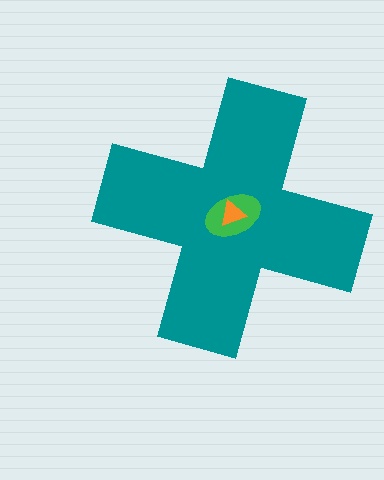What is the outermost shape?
The teal cross.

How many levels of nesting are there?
3.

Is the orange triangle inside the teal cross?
Yes.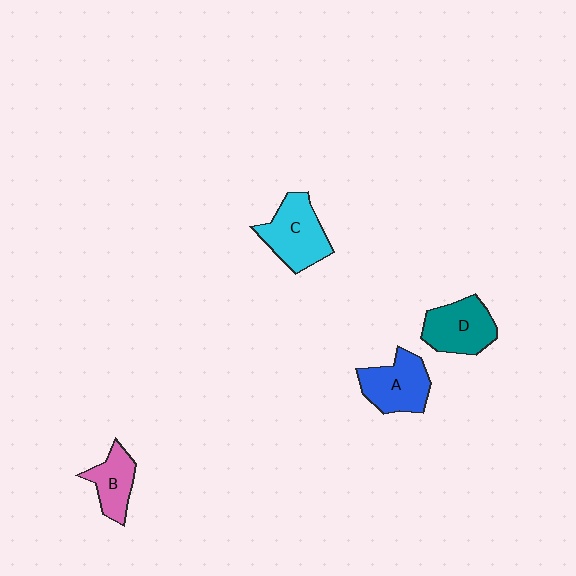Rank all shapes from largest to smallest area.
From largest to smallest: C (cyan), A (blue), D (teal), B (pink).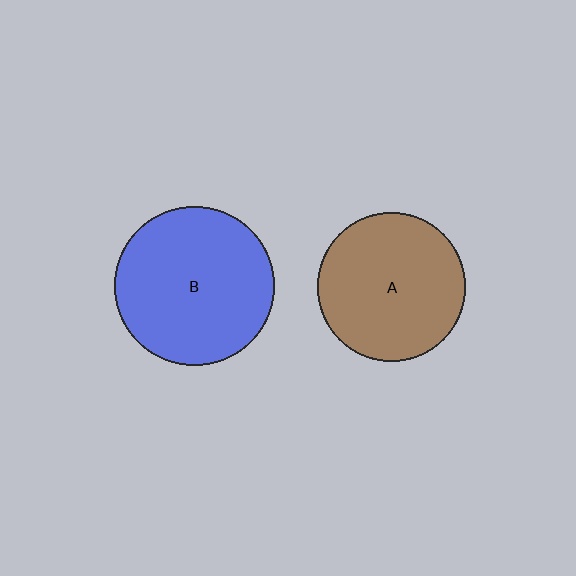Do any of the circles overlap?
No, none of the circles overlap.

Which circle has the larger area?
Circle B (blue).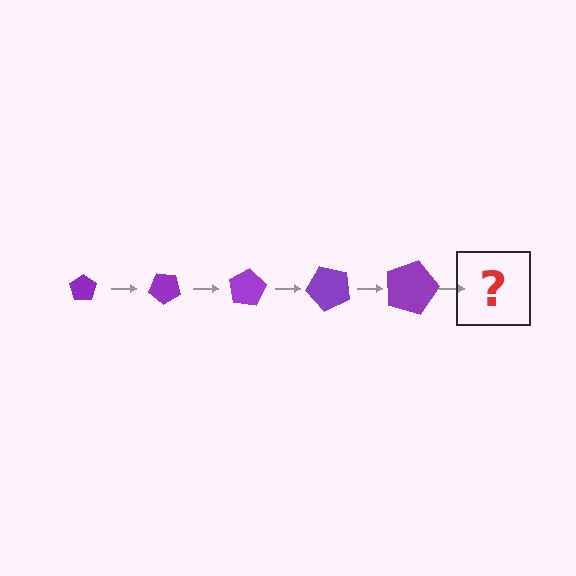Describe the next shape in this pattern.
It should be a pentagon, larger than the previous one and rotated 200 degrees from the start.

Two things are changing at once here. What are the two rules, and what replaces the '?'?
The two rules are that the pentagon grows larger each step and it rotates 40 degrees each step. The '?' should be a pentagon, larger than the previous one and rotated 200 degrees from the start.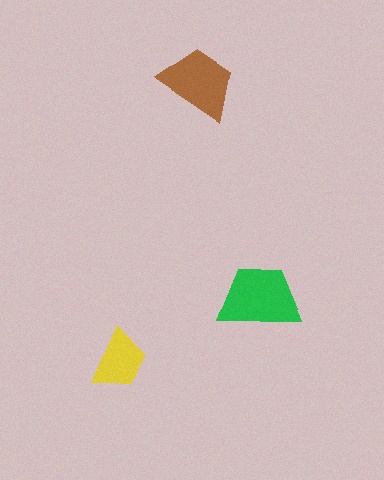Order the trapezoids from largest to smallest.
the green one, the brown one, the yellow one.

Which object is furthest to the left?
The yellow trapezoid is leftmost.